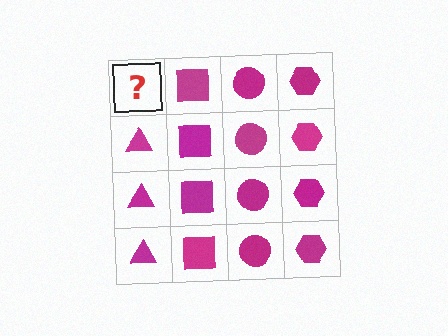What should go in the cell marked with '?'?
The missing cell should contain a magenta triangle.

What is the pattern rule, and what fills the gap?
The rule is that each column has a consistent shape. The gap should be filled with a magenta triangle.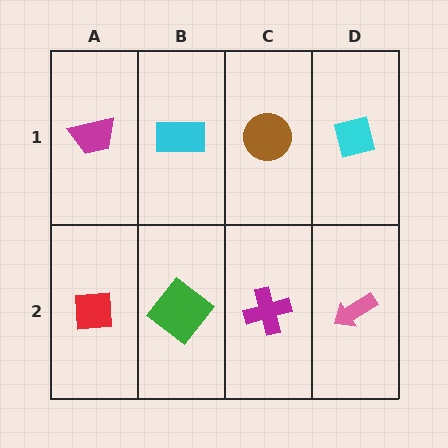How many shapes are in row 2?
4 shapes.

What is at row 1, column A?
A magenta trapezoid.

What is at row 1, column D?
A cyan square.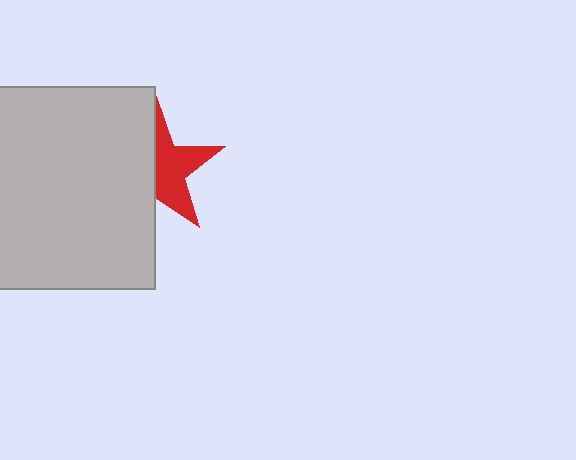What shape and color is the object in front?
The object in front is a light gray square.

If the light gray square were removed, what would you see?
You would see the complete red star.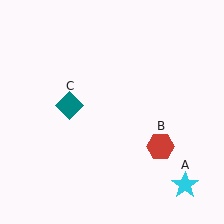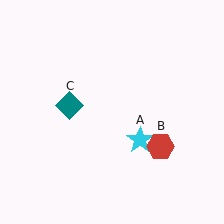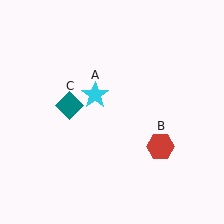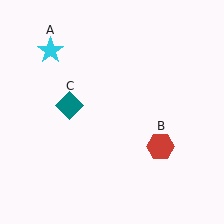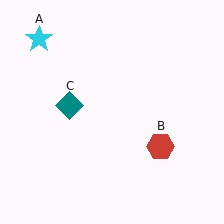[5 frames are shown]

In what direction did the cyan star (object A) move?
The cyan star (object A) moved up and to the left.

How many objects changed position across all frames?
1 object changed position: cyan star (object A).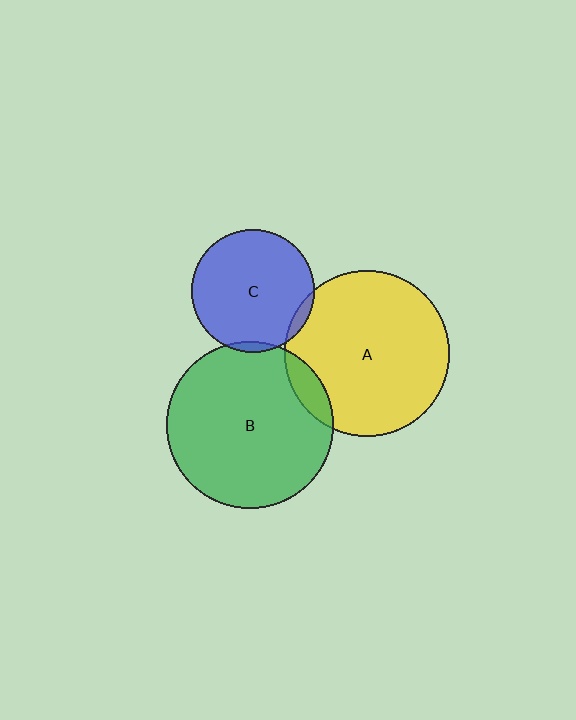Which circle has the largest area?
Circle B (green).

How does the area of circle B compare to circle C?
Approximately 1.8 times.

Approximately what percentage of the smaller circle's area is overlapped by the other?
Approximately 5%.